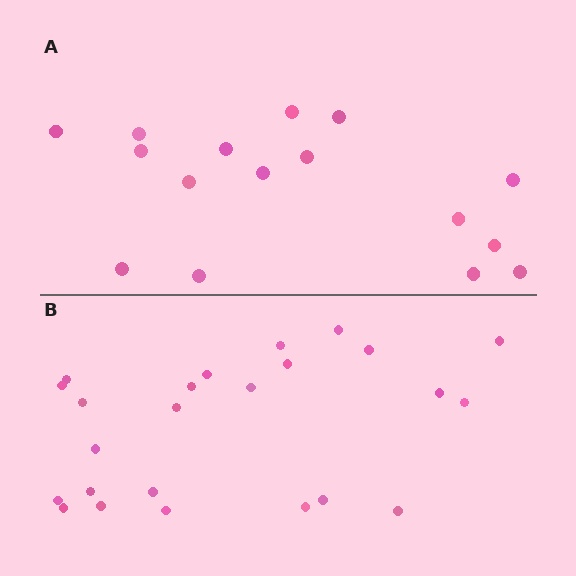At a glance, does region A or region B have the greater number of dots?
Region B (the bottom region) has more dots.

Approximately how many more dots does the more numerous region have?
Region B has roughly 8 or so more dots than region A.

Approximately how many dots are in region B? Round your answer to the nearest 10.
About 20 dots. (The exact count is 24, which rounds to 20.)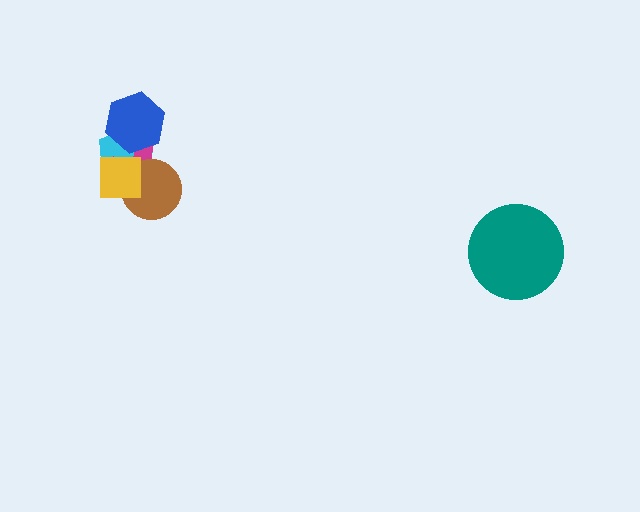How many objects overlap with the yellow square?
3 objects overlap with the yellow square.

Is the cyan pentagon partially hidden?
Yes, it is partially covered by another shape.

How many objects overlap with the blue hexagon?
2 objects overlap with the blue hexagon.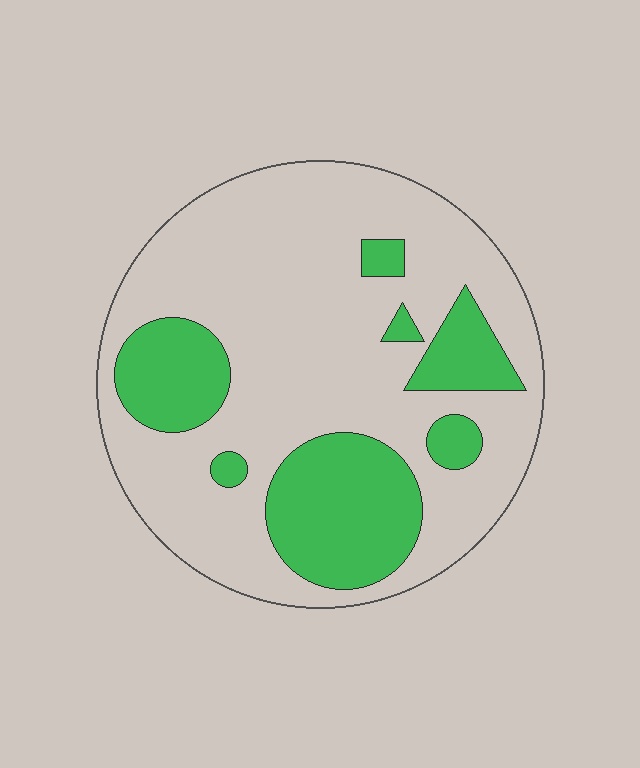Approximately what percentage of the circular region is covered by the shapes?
Approximately 25%.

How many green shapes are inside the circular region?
7.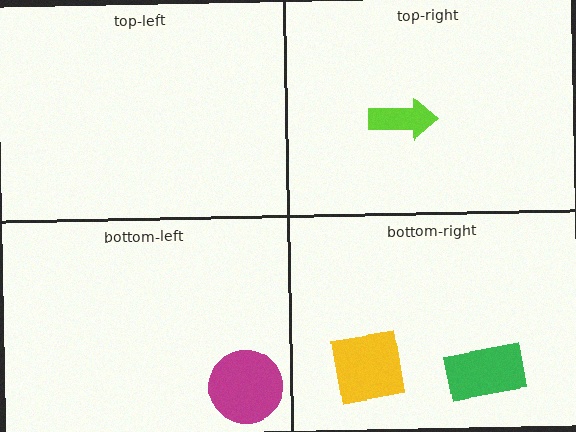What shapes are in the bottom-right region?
The green rectangle, the yellow square.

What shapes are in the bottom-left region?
The magenta circle.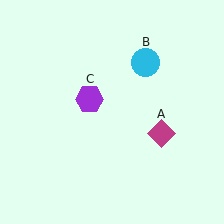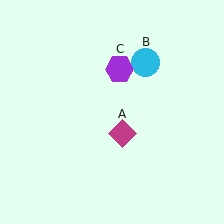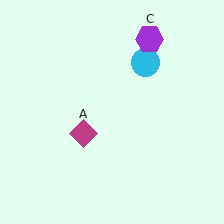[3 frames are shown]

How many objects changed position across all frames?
2 objects changed position: magenta diamond (object A), purple hexagon (object C).